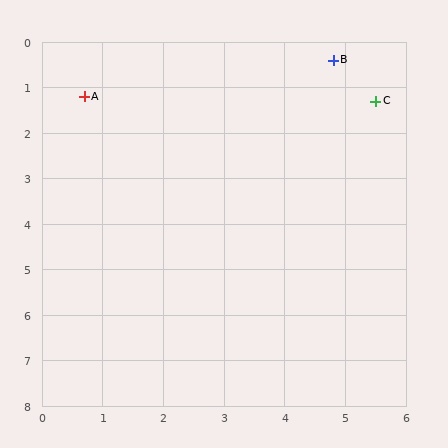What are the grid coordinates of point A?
Point A is at approximately (0.7, 1.2).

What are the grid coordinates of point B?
Point B is at approximately (4.8, 0.4).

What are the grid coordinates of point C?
Point C is at approximately (5.5, 1.3).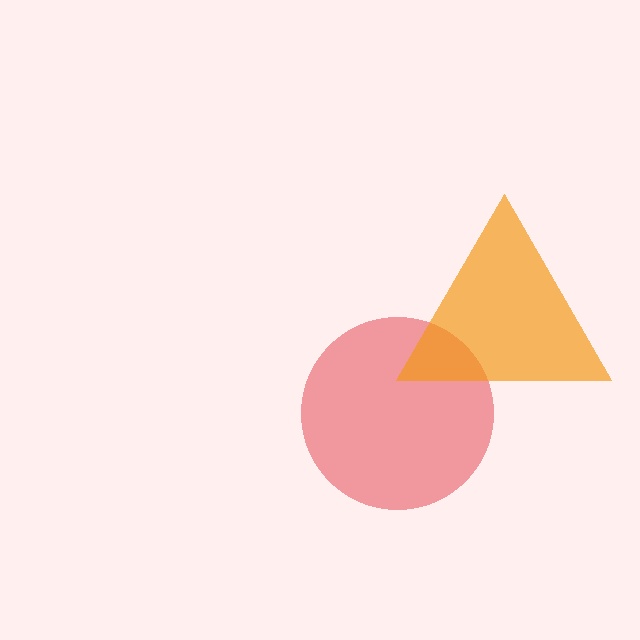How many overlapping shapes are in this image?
There are 2 overlapping shapes in the image.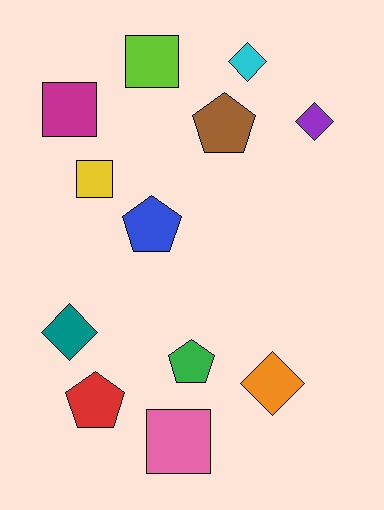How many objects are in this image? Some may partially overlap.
There are 12 objects.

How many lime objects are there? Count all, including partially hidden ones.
There is 1 lime object.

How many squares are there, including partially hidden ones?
There are 4 squares.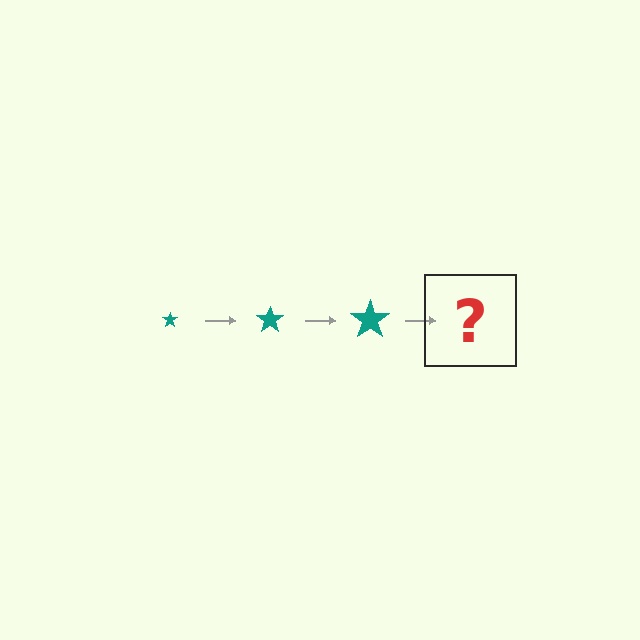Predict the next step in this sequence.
The next step is a teal star, larger than the previous one.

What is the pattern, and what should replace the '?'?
The pattern is that the star gets progressively larger each step. The '?' should be a teal star, larger than the previous one.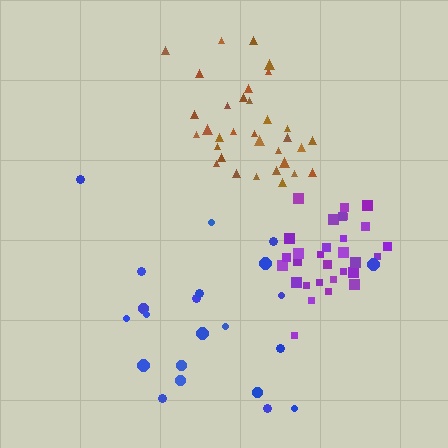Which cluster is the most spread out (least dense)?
Blue.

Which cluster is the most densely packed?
Purple.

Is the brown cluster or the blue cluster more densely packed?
Brown.